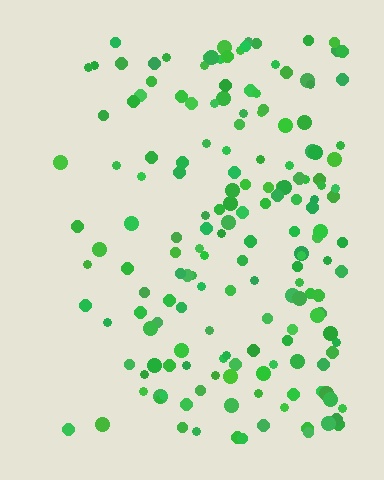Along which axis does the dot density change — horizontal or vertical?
Horizontal.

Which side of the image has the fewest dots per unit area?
The left.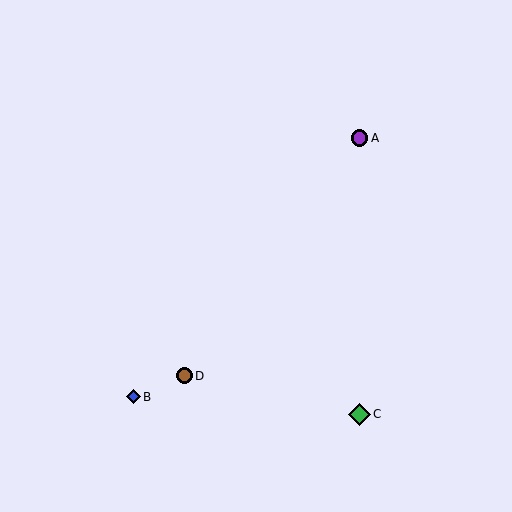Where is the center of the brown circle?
The center of the brown circle is at (184, 376).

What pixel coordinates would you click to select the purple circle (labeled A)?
Click at (360, 138) to select the purple circle A.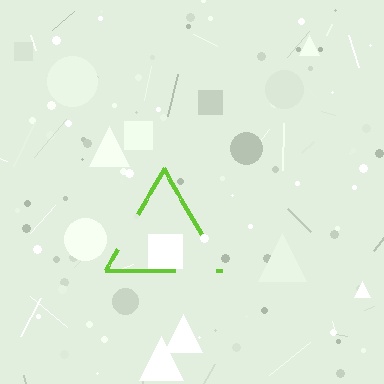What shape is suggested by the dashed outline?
The dashed outline suggests a triangle.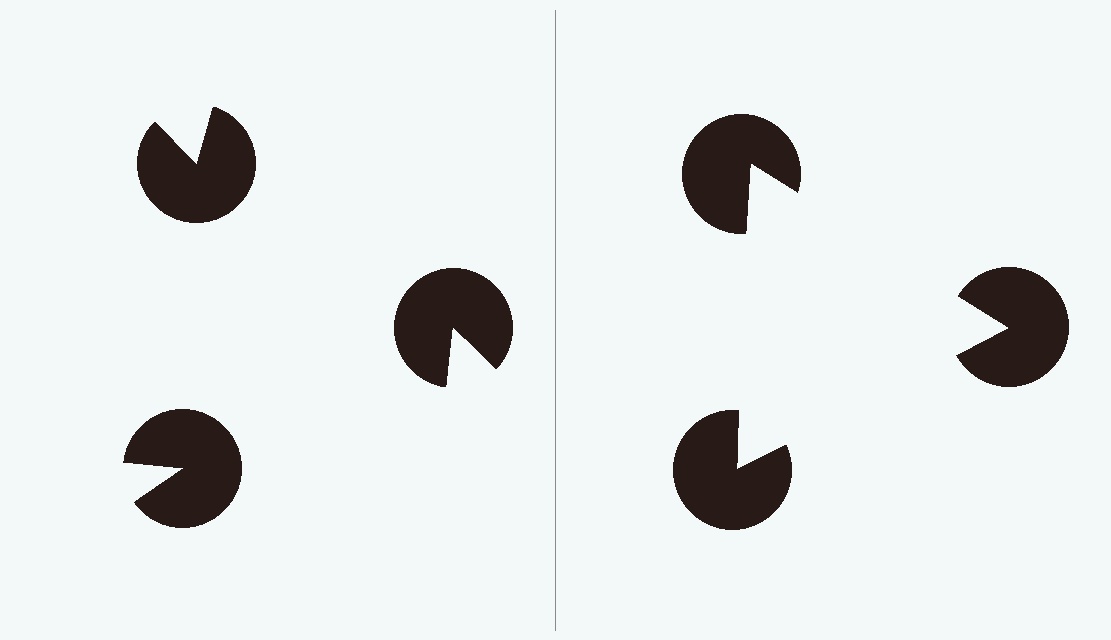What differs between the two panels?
The pac-man discs are positioned identically on both sides; only the wedge orientations differ. On the right they align to a triangle; on the left they are misaligned.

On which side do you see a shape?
An illusory triangle appears on the right side. On the left side the wedge cuts are rotated, so no coherent shape forms.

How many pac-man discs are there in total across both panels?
6 — 3 on each side.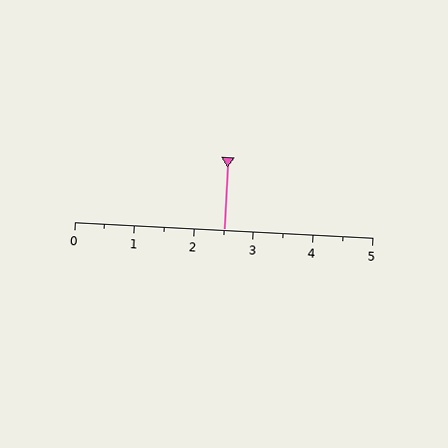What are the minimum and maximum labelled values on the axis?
The axis runs from 0 to 5.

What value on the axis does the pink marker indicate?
The marker indicates approximately 2.5.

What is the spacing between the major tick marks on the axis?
The major ticks are spaced 1 apart.